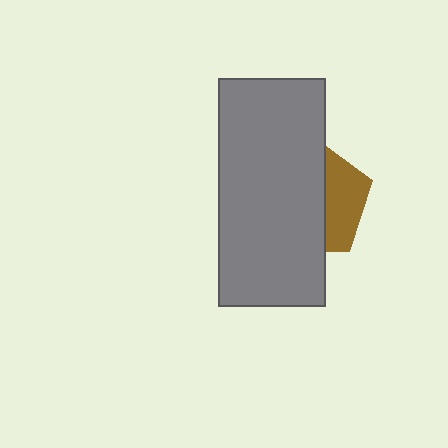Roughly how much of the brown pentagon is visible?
A small part of it is visible (roughly 34%).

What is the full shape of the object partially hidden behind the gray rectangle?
The partially hidden object is a brown pentagon.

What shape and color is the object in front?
The object in front is a gray rectangle.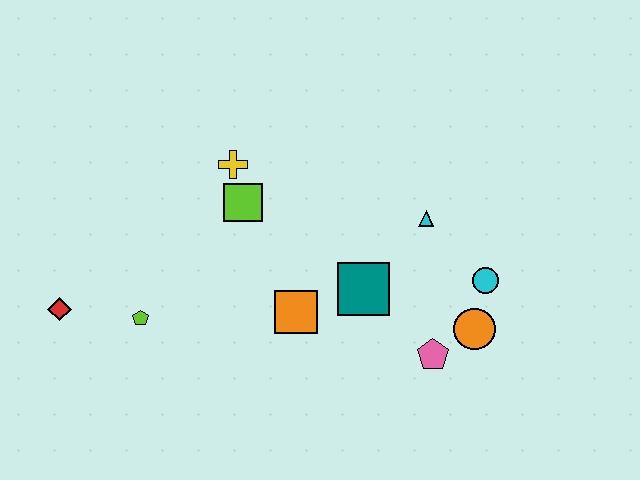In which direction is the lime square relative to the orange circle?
The lime square is to the left of the orange circle.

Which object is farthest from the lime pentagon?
The cyan circle is farthest from the lime pentagon.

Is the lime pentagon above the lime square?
No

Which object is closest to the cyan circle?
The orange circle is closest to the cyan circle.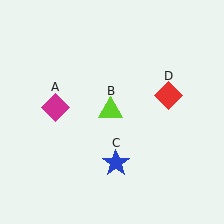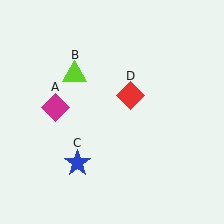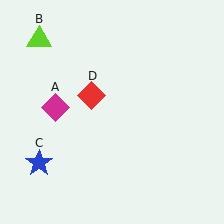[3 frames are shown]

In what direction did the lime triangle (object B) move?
The lime triangle (object B) moved up and to the left.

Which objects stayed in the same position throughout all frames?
Magenta diamond (object A) remained stationary.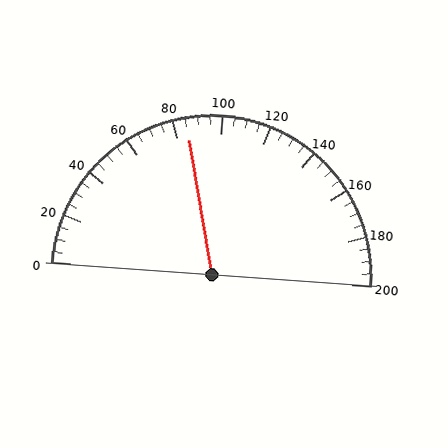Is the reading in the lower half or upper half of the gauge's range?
The reading is in the lower half of the range (0 to 200).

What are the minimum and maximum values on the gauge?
The gauge ranges from 0 to 200.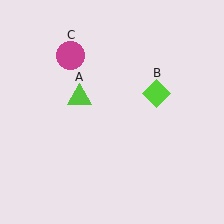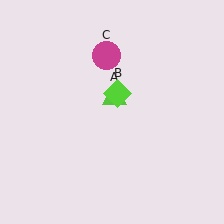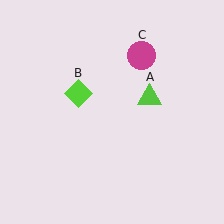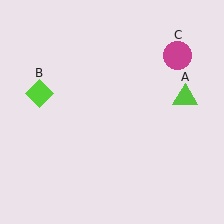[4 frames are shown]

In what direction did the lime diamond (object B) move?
The lime diamond (object B) moved left.